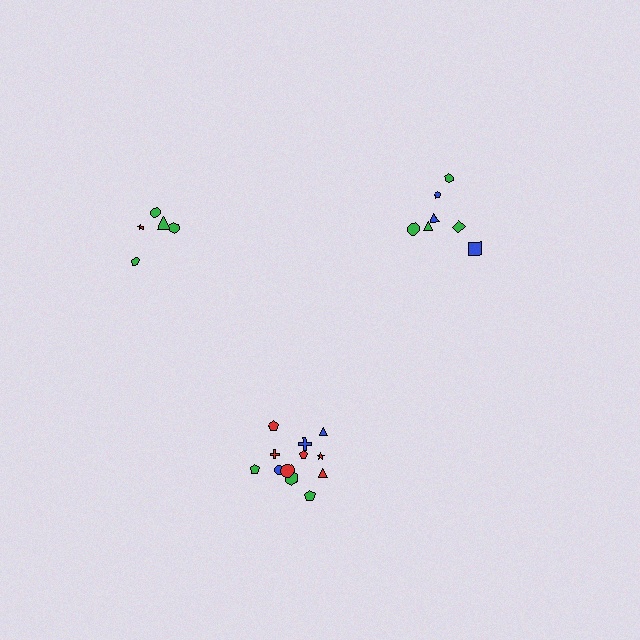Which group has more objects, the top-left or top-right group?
The top-right group.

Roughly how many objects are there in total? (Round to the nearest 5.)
Roughly 25 objects in total.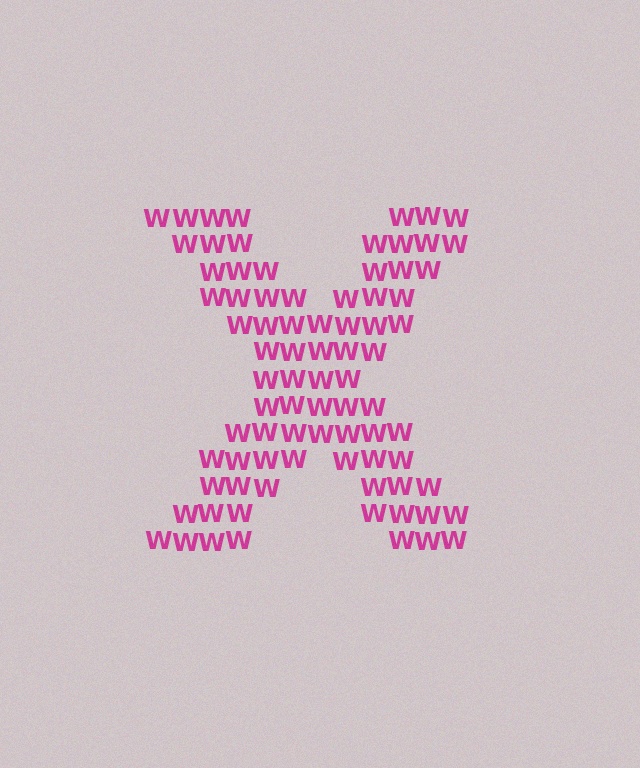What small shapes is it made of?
It is made of small letter W's.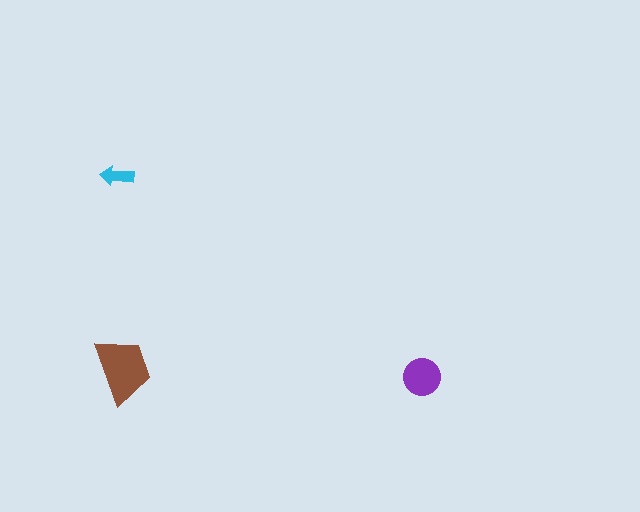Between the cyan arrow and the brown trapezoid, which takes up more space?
The brown trapezoid.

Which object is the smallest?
The cyan arrow.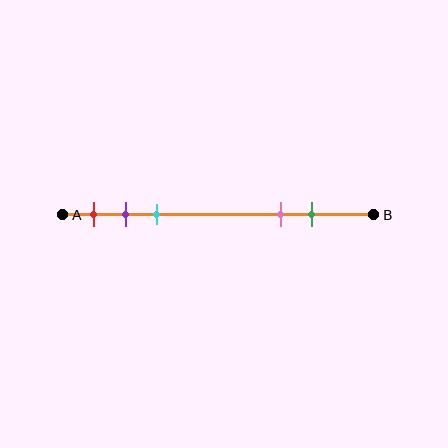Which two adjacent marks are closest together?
The purple and cyan marks are the closest adjacent pair.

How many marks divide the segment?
There are 5 marks dividing the segment.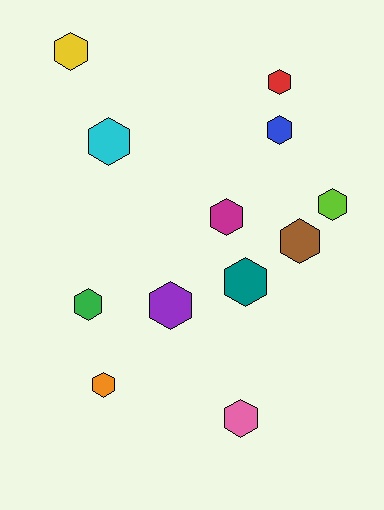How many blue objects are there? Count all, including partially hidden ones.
There is 1 blue object.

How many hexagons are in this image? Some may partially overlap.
There are 12 hexagons.